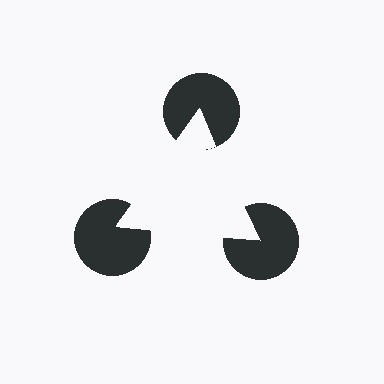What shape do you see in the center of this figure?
An illusory triangle — its edges are inferred from the aligned wedge cuts in the pac-man discs, not physically drawn.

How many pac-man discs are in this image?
There are 3 — one at each vertex of the illusory triangle.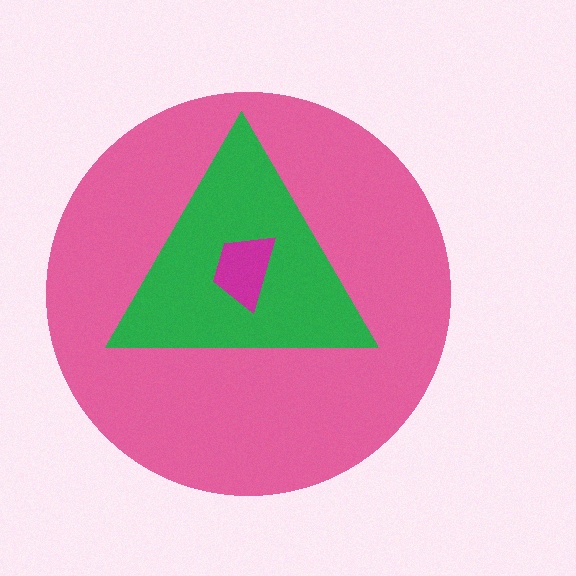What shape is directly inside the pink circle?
The green triangle.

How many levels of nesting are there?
3.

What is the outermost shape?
The pink circle.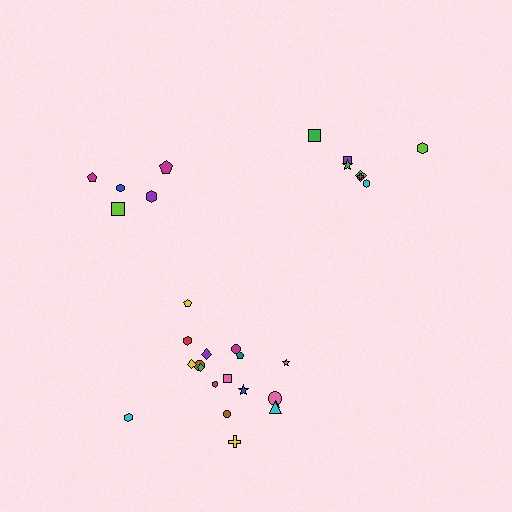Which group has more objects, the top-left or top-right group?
The top-right group.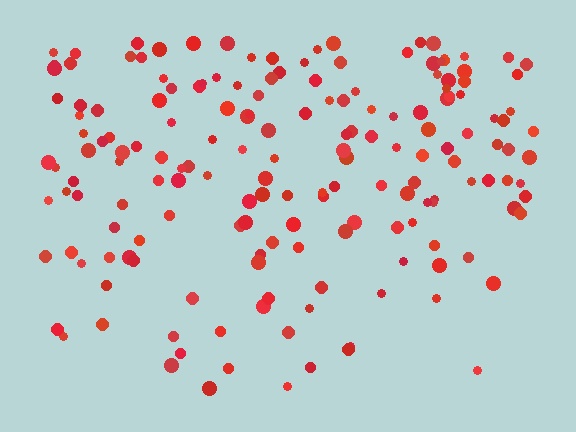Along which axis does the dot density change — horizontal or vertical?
Vertical.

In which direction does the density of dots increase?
From bottom to top, with the top side densest.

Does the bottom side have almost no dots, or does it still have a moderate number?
Still a moderate number, just noticeably fewer than the top.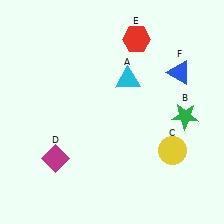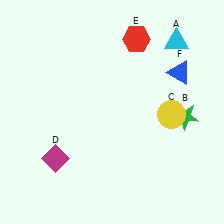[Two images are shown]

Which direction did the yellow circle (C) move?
The yellow circle (C) moved up.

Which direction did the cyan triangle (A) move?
The cyan triangle (A) moved right.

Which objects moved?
The objects that moved are: the cyan triangle (A), the yellow circle (C).